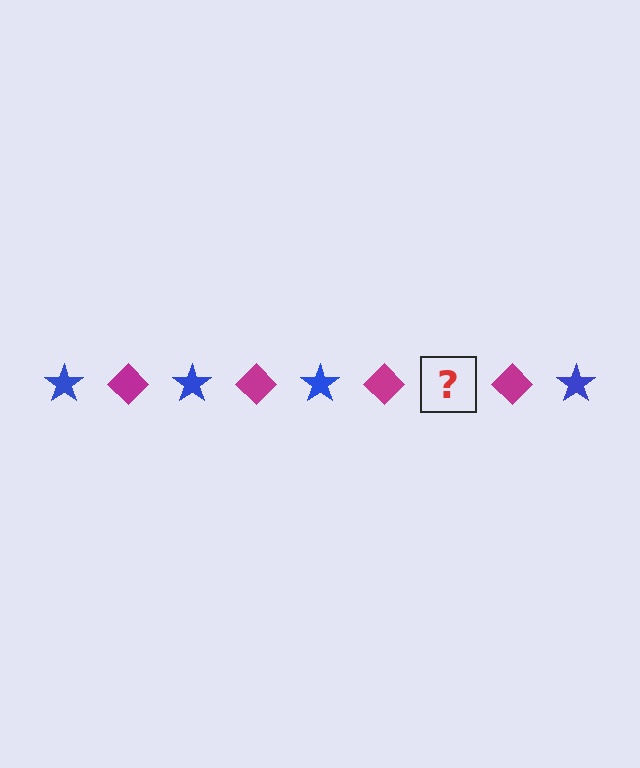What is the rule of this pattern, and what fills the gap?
The rule is that the pattern alternates between blue star and magenta diamond. The gap should be filled with a blue star.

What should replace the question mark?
The question mark should be replaced with a blue star.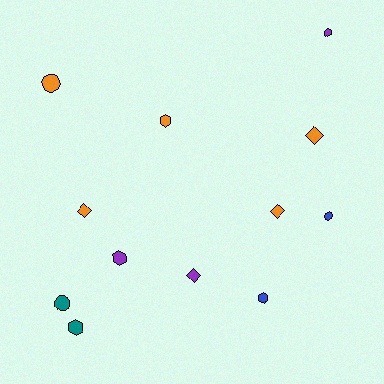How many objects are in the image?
There are 12 objects.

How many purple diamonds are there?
There is 1 purple diamond.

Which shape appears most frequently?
Hexagon, with 5 objects.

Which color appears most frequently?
Orange, with 5 objects.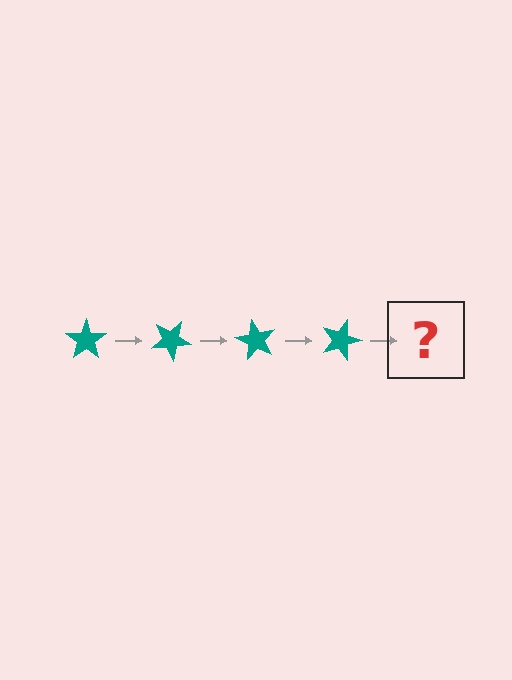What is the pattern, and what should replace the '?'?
The pattern is that the star rotates 30 degrees each step. The '?' should be a teal star rotated 120 degrees.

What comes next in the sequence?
The next element should be a teal star rotated 120 degrees.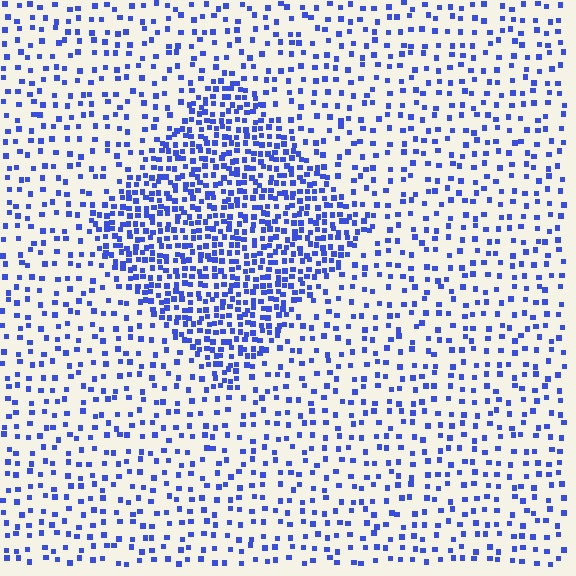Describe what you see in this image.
The image contains small blue elements arranged at two different densities. A diamond-shaped region is visible where the elements are more densely packed than the surrounding area.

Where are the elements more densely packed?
The elements are more densely packed inside the diamond boundary.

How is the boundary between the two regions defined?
The boundary is defined by a change in element density (approximately 2.5x ratio). All elements are the same color, size, and shape.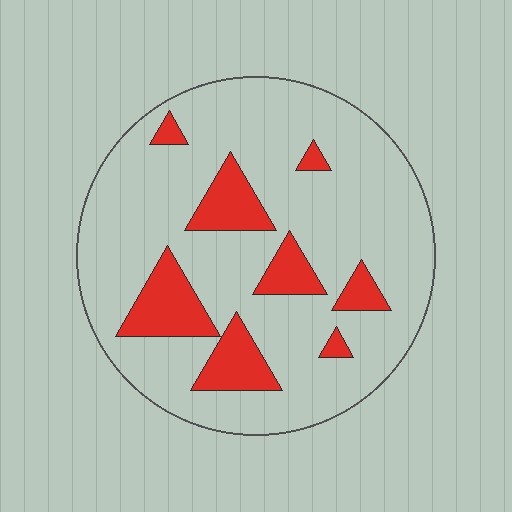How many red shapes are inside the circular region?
8.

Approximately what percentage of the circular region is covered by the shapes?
Approximately 20%.